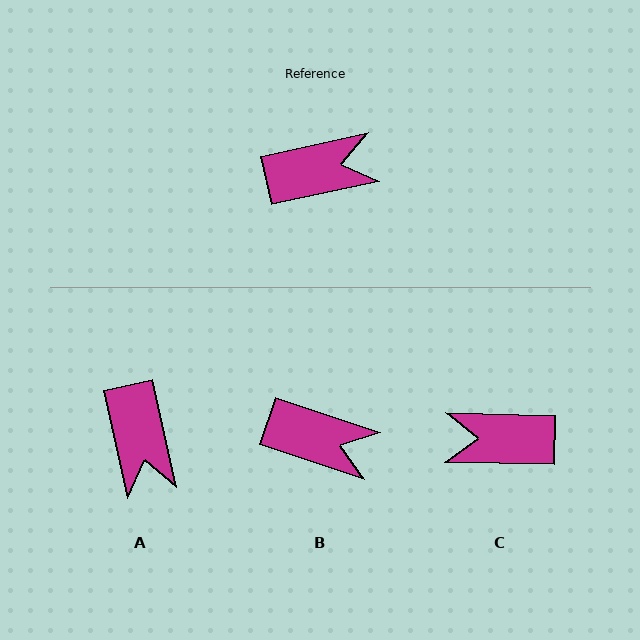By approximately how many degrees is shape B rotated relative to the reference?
Approximately 31 degrees clockwise.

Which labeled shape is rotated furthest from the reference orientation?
C, about 166 degrees away.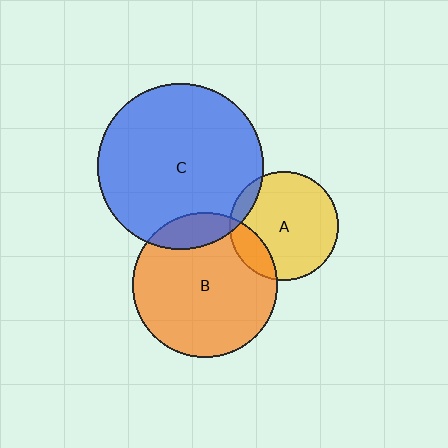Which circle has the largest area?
Circle C (blue).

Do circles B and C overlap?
Yes.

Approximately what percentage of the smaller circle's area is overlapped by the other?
Approximately 15%.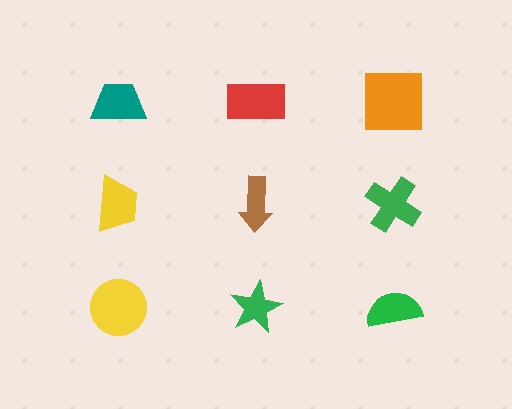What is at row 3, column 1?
A yellow circle.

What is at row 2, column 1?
A yellow trapezoid.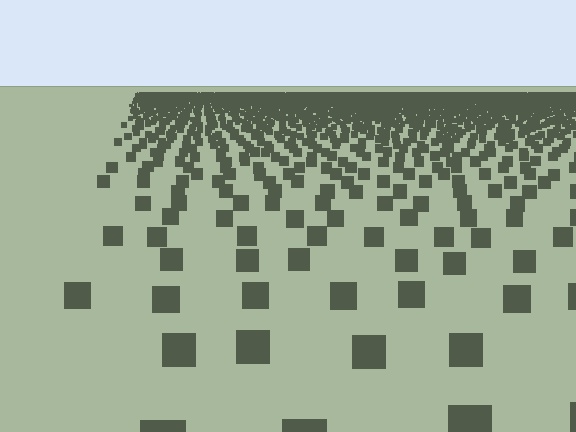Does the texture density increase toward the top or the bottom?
Density increases toward the top.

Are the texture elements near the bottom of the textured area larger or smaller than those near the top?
Larger. Near the bottom, elements are closer to the viewer and appear at a bigger on-screen size.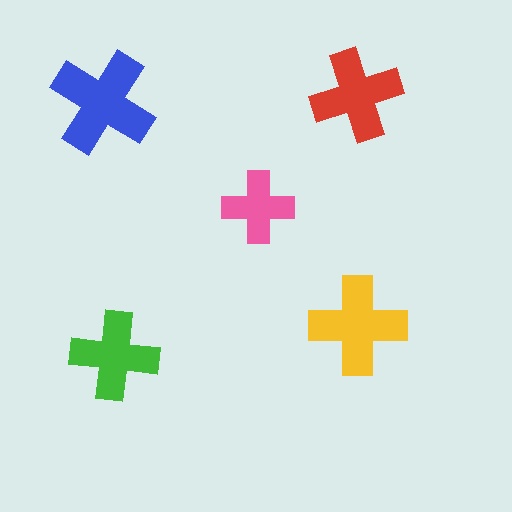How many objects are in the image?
There are 5 objects in the image.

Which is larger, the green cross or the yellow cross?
The yellow one.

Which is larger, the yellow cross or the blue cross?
The blue one.